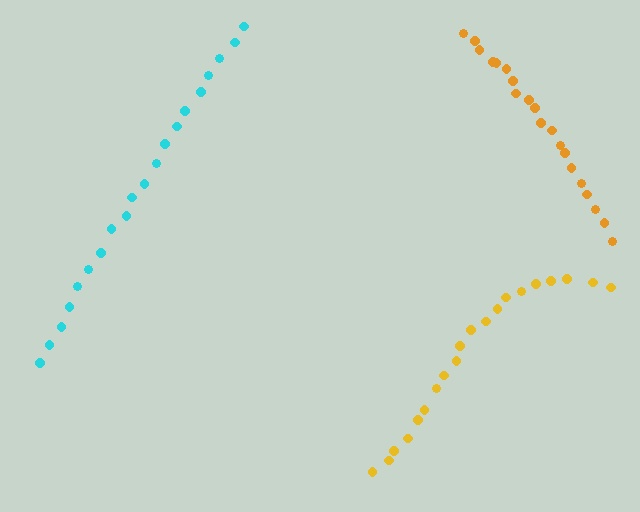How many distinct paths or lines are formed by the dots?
There are 3 distinct paths.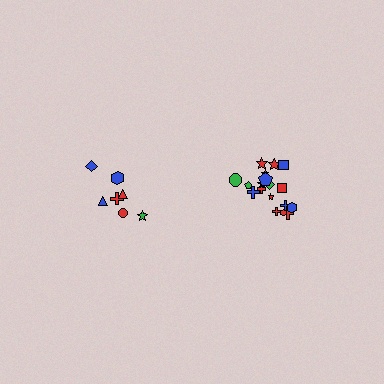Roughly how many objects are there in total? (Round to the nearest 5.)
Roughly 25 objects in total.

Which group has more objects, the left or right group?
The right group.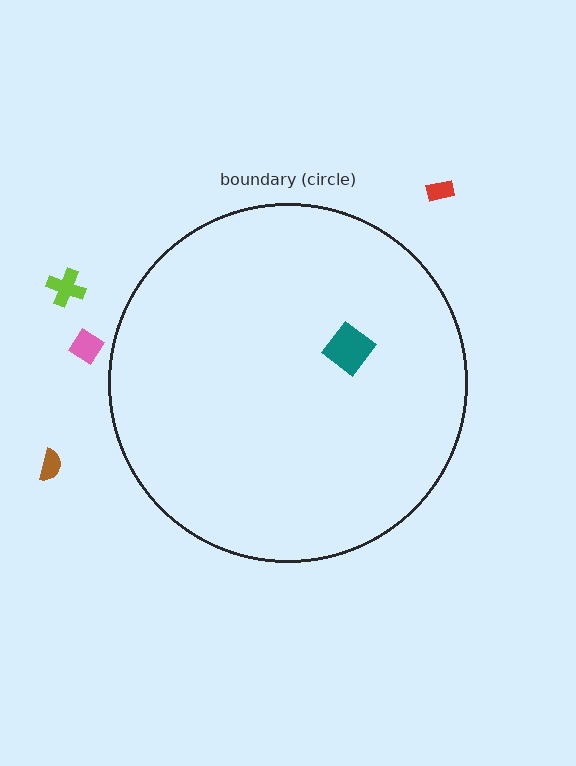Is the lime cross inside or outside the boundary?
Outside.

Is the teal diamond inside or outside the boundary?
Inside.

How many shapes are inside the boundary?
1 inside, 4 outside.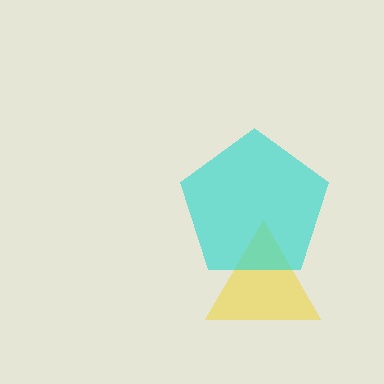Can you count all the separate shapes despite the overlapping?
Yes, there are 2 separate shapes.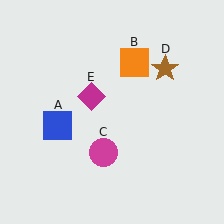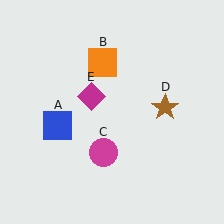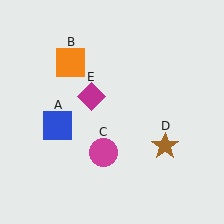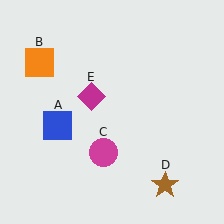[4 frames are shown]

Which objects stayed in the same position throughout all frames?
Blue square (object A) and magenta circle (object C) and magenta diamond (object E) remained stationary.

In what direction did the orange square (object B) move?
The orange square (object B) moved left.